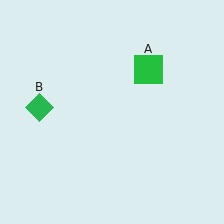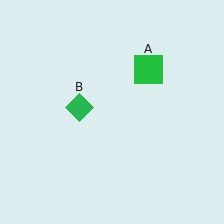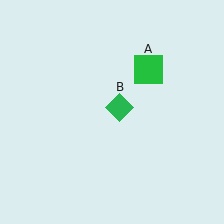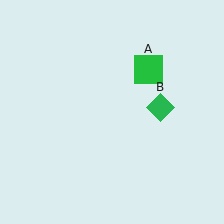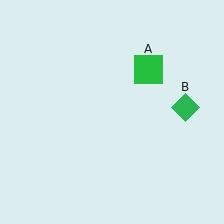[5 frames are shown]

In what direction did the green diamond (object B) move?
The green diamond (object B) moved right.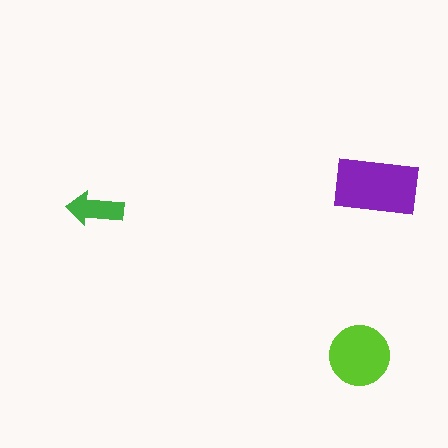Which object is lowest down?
The lime circle is bottommost.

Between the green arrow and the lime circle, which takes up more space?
The lime circle.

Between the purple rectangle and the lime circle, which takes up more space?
The purple rectangle.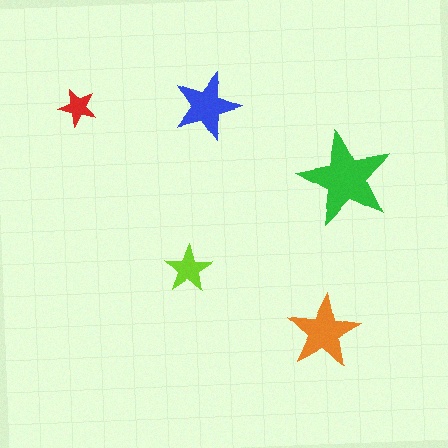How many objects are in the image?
There are 5 objects in the image.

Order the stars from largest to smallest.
the green one, the orange one, the blue one, the lime one, the red one.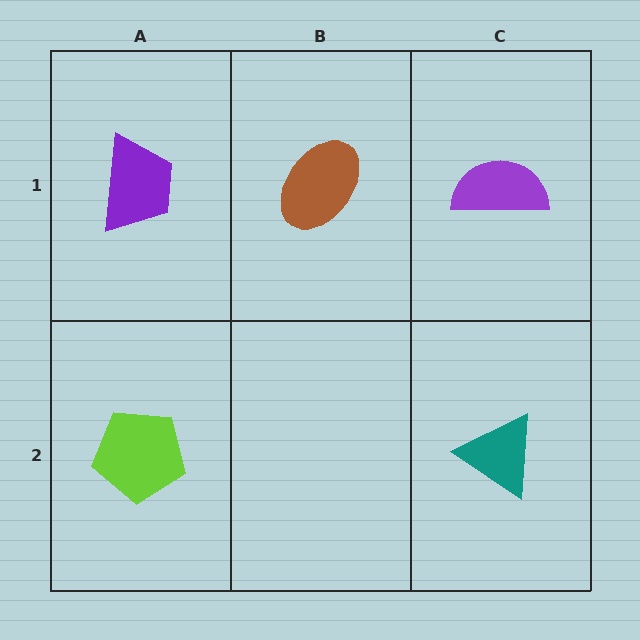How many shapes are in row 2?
2 shapes.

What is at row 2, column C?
A teal triangle.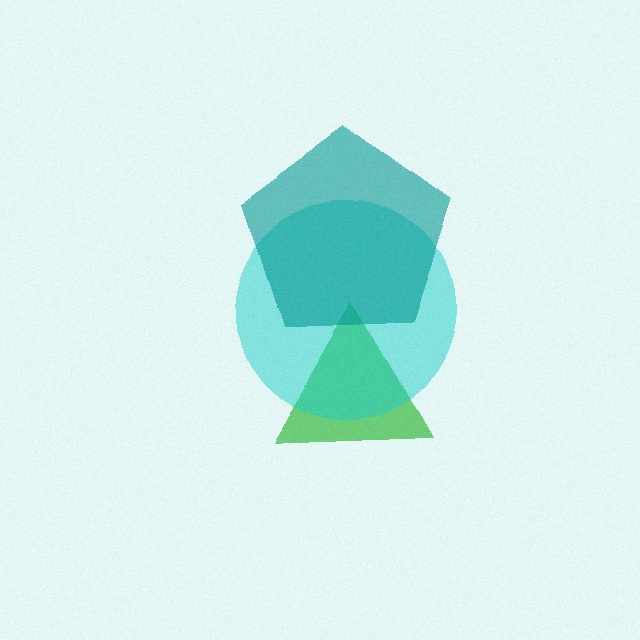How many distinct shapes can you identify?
There are 3 distinct shapes: a green triangle, a cyan circle, a teal pentagon.